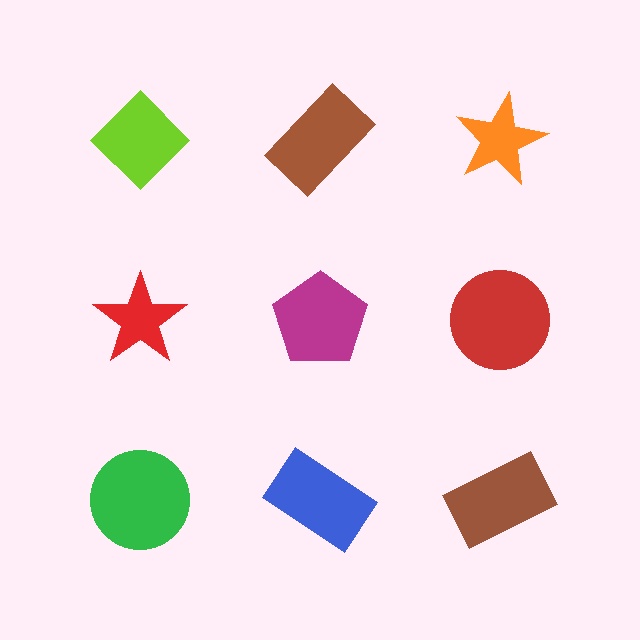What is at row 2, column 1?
A red star.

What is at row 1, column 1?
A lime diamond.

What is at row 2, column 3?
A red circle.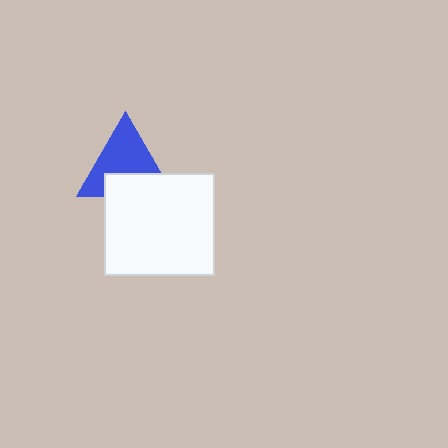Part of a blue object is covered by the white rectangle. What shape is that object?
It is a triangle.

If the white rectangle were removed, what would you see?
You would see the complete blue triangle.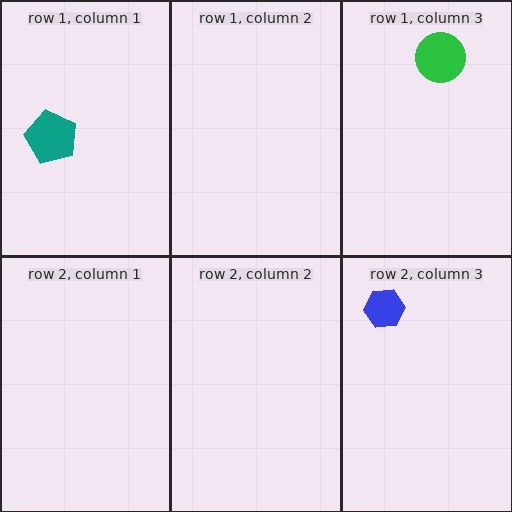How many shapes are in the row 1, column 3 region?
1.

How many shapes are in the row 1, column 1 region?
1.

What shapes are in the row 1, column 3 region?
The green circle.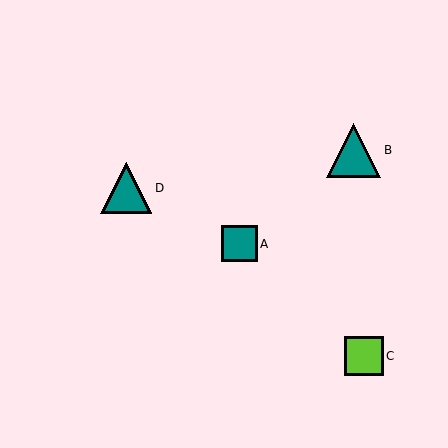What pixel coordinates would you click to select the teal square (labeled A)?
Click at (240, 244) to select the teal square A.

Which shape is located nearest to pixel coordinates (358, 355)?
The lime square (labeled C) at (364, 356) is nearest to that location.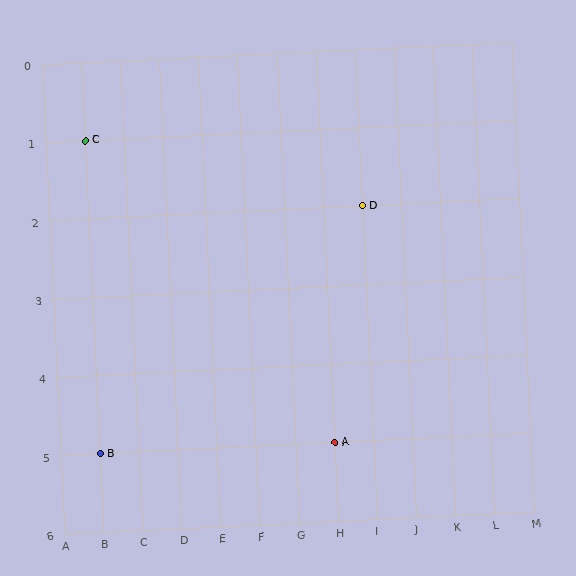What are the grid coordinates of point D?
Point D is at grid coordinates (I, 2).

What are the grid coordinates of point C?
Point C is at grid coordinates (B, 1).